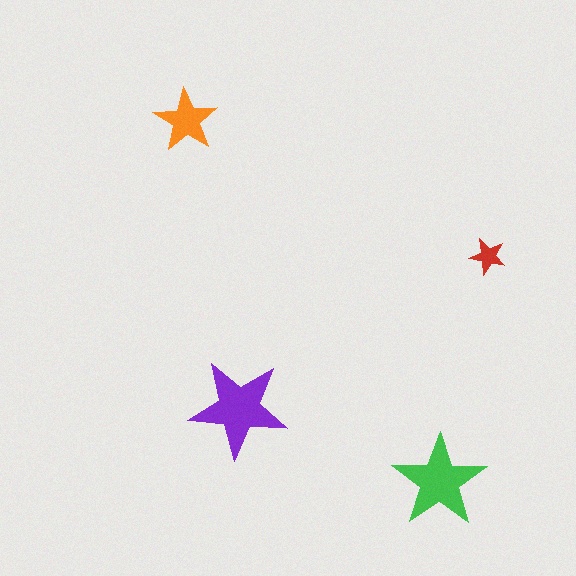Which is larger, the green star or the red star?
The green one.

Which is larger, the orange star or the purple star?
The purple one.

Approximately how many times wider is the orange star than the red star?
About 2 times wider.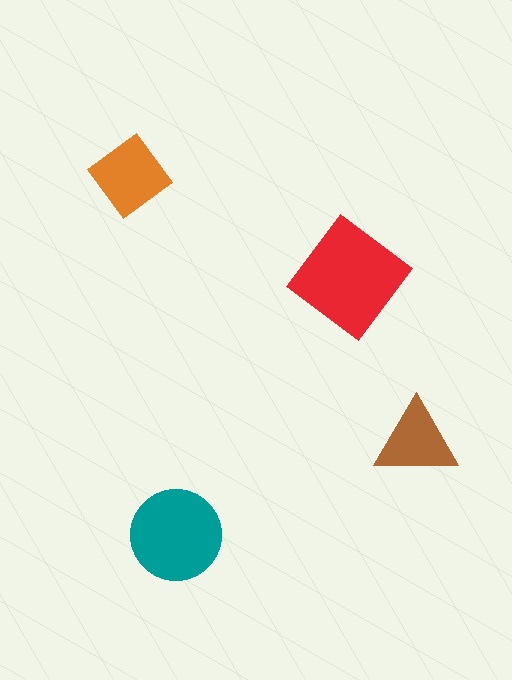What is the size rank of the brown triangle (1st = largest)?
4th.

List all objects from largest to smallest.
The red diamond, the teal circle, the orange diamond, the brown triangle.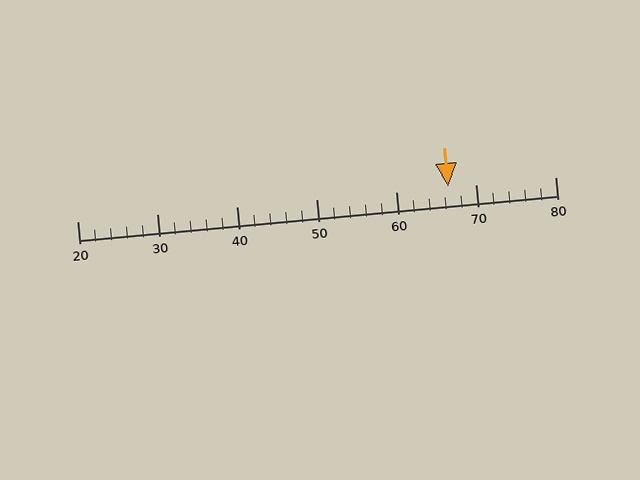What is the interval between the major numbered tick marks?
The major tick marks are spaced 10 units apart.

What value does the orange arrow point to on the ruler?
The orange arrow points to approximately 66.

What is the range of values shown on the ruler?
The ruler shows values from 20 to 80.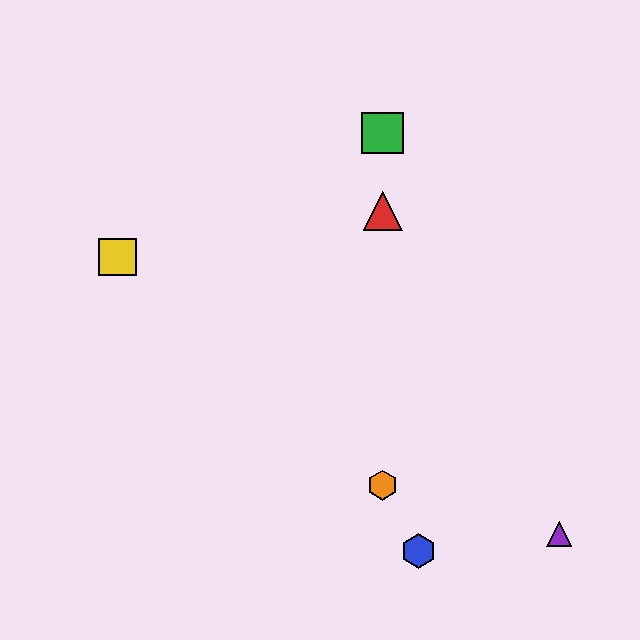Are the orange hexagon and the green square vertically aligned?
Yes, both are at x≈383.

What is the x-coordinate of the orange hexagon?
The orange hexagon is at x≈383.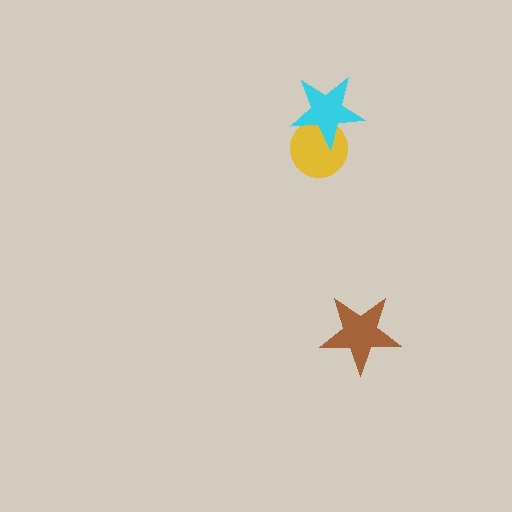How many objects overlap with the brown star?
0 objects overlap with the brown star.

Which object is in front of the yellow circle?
The cyan star is in front of the yellow circle.